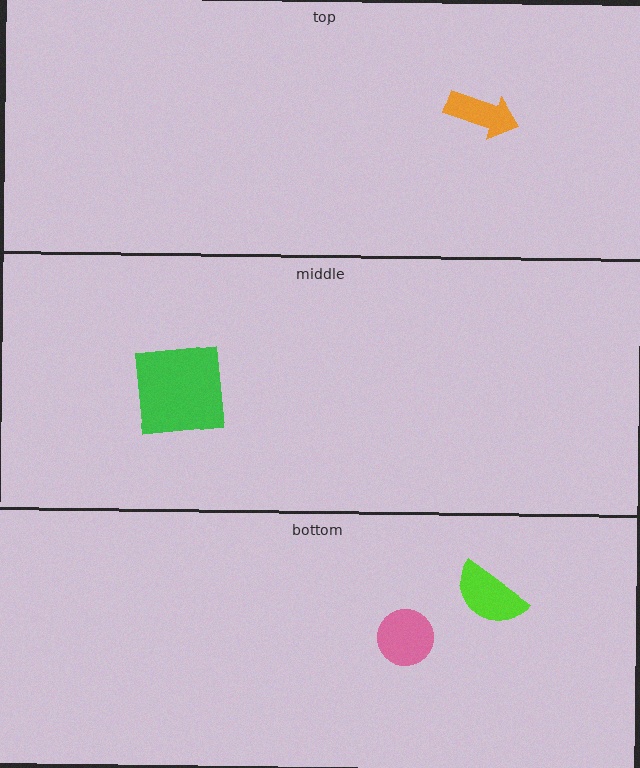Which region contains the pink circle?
The bottom region.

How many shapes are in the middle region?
1.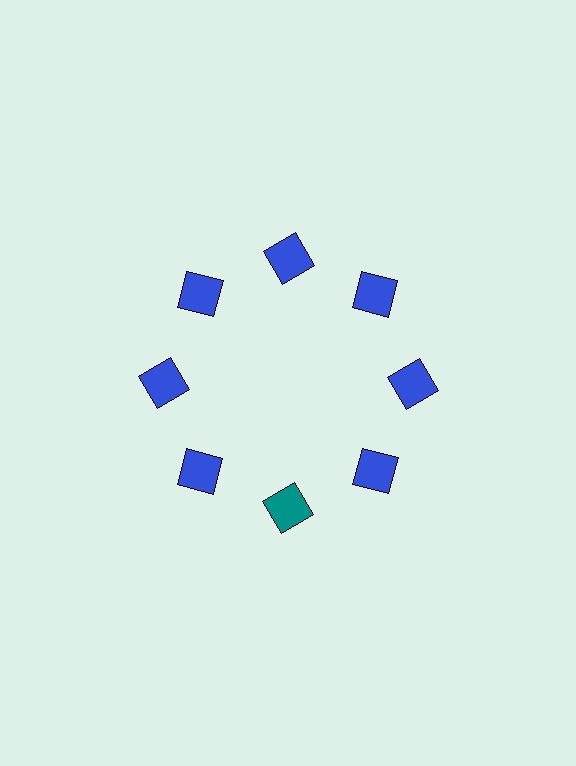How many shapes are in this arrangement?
There are 8 shapes arranged in a ring pattern.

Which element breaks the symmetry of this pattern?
The teal square at roughly the 6 o'clock position breaks the symmetry. All other shapes are blue squares.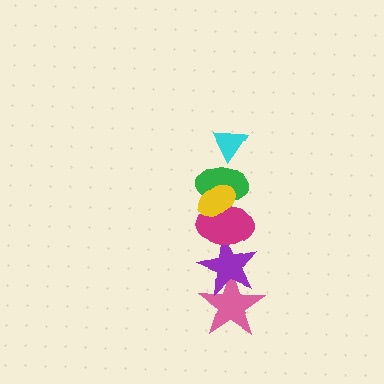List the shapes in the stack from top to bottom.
From top to bottom: the cyan triangle, the yellow ellipse, the green ellipse, the magenta ellipse, the purple star, the pink star.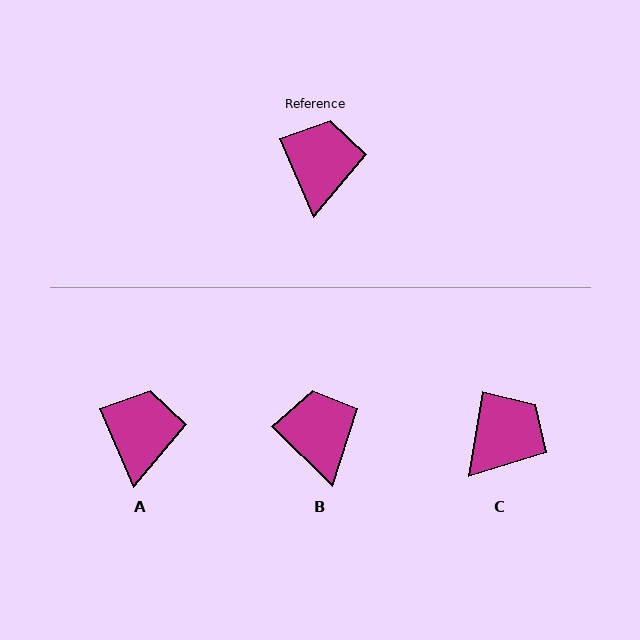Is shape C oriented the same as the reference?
No, it is off by about 33 degrees.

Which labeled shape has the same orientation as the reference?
A.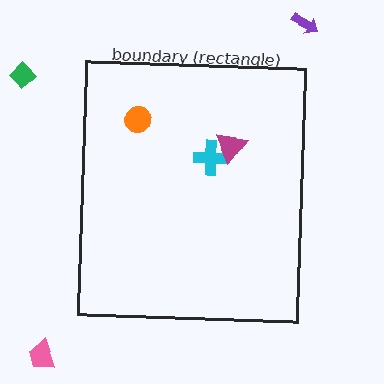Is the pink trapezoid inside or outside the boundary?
Outside.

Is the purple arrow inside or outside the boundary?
Outside.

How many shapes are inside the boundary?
3 inside, 3 outside.